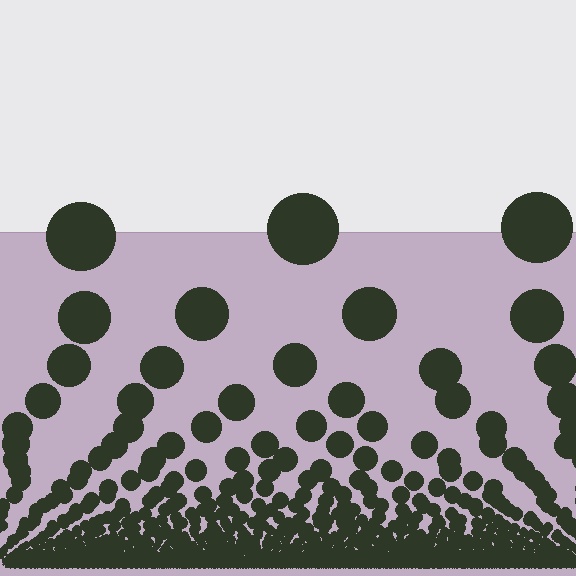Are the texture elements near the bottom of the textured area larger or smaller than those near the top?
Smaller. The gradient is inverted — elements near the bottom are smaller and denser.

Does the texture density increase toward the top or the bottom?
Density increases toward the bottom.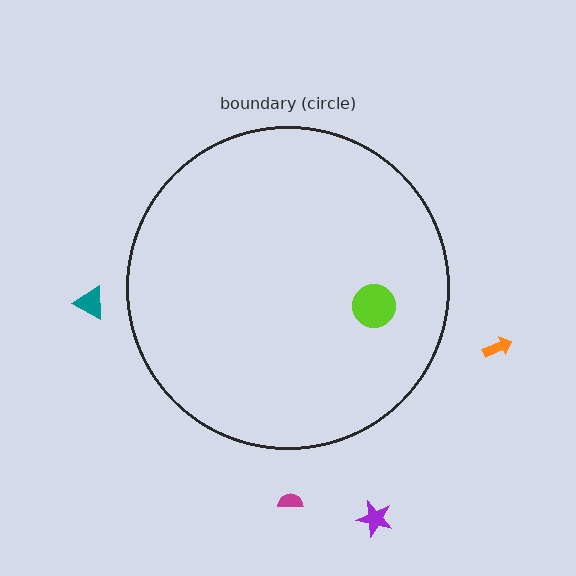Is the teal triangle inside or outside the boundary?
Outside.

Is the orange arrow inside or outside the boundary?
Outside.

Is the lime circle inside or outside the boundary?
Inside.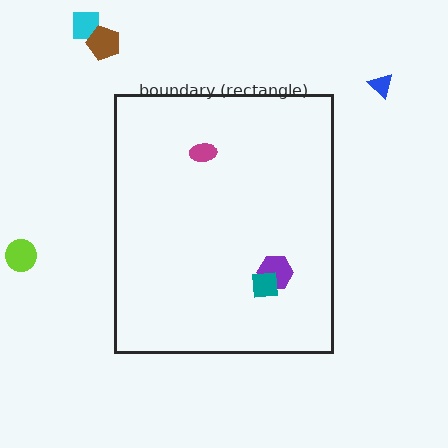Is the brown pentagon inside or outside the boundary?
Outside.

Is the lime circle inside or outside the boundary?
Outside.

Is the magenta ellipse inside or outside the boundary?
Inside.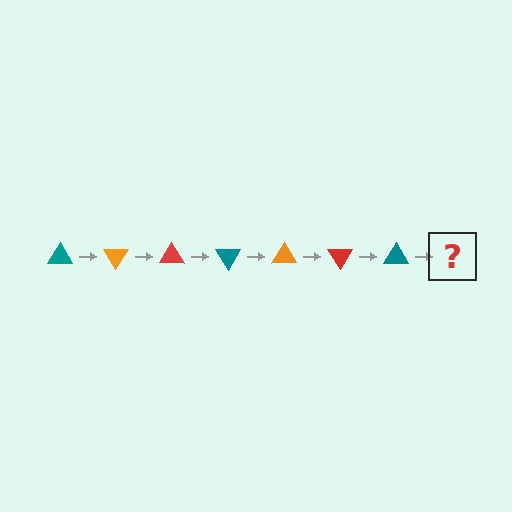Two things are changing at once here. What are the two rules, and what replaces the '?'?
The two rules are that it rotates 60 degrees each step and the color cycles through teal, orange, and red. The '?' should be an orange triangle, rotated 420 degrees from the start.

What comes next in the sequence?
The next element should be an orange triangle, rotated 420 degrees from the start.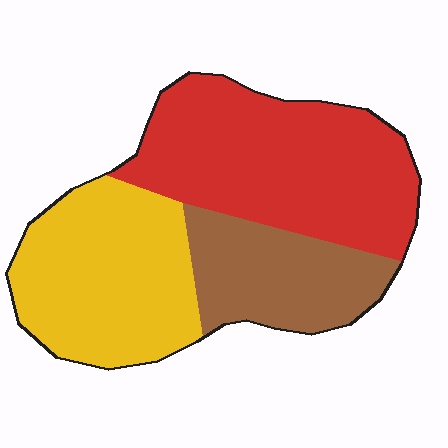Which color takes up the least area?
Brown, at roughly 20%.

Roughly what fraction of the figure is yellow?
Yellow covers about 35% of the figure.